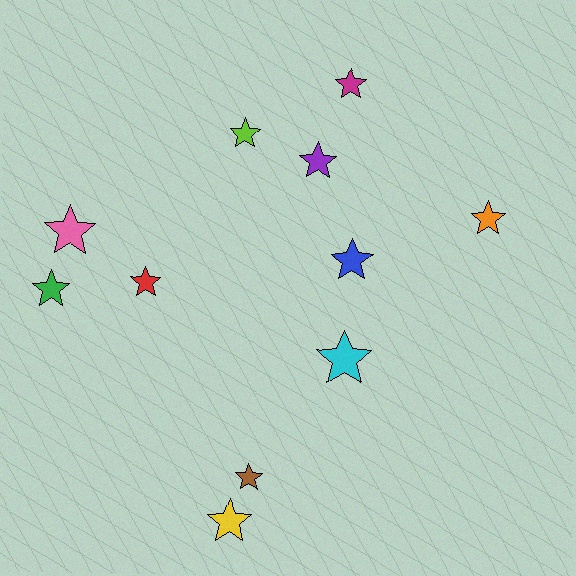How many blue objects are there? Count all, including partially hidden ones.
There is 1 blue object.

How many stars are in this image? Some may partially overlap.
There are 11 stars.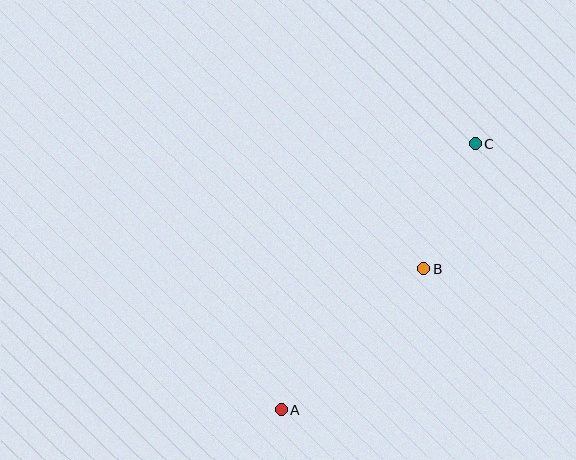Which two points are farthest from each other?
Points A and C are farthest from each other.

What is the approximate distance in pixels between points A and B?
The distance between A and B is approximately 200 pixels.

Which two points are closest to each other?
Points B and C are closest to each other.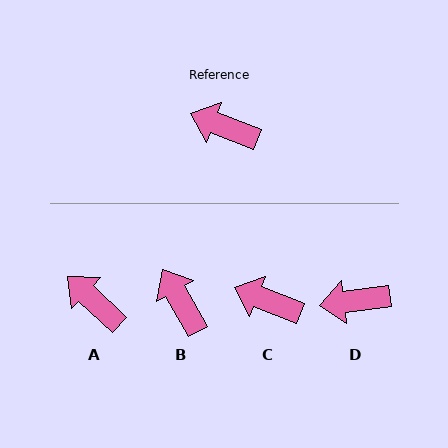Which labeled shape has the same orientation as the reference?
C.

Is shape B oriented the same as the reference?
No, it is off by about 39 degrees.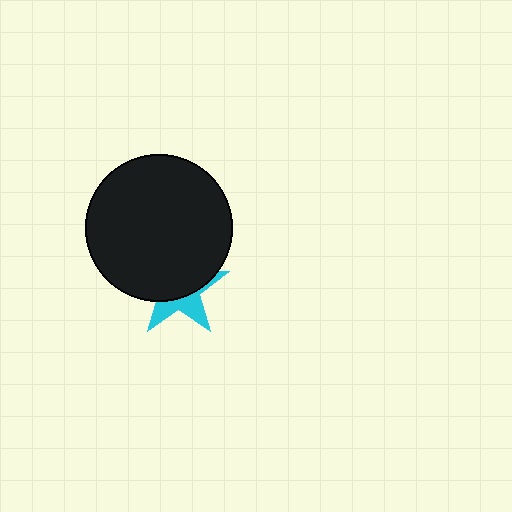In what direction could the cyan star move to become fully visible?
The cyan star could move down. That would shift it out from behind the black circle entirely.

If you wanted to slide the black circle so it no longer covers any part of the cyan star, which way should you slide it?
Slide it up — that is the most direct way to separate the two shapes.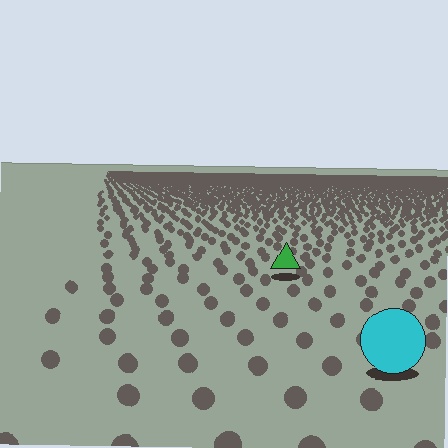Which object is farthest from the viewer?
The green triangle is farthest from the viewer. It appears smaller and the ground texture around it is denser.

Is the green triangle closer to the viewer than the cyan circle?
No. The cyan circle is closer — you can tell from the texture gradient: the ground texture is coarser near it.